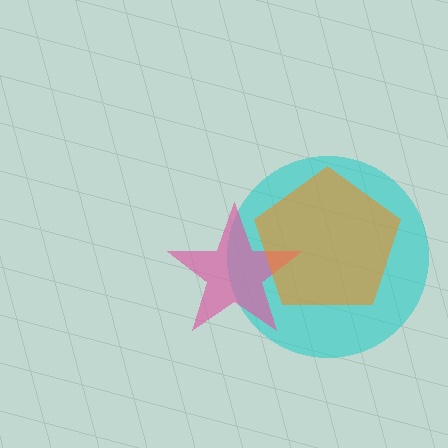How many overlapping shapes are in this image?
There are 3 overlapping shapes in the image.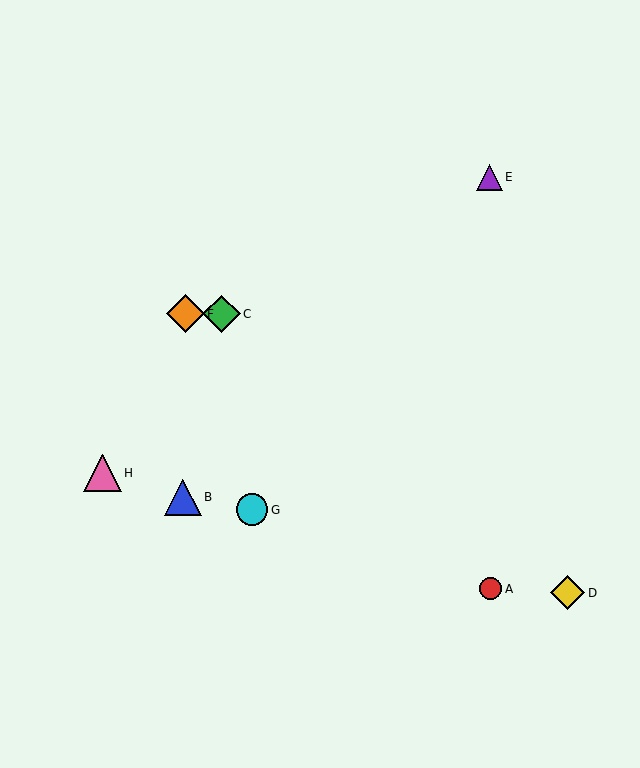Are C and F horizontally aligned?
Yes, both are at y≈314.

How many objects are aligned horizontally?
2 objects (C, F) are aligned horizontally.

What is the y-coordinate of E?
Object E is at y≈177.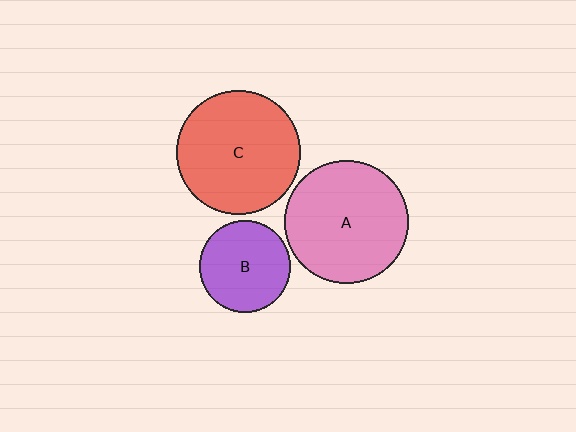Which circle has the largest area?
Circle C (red).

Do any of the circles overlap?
No, none of the circles overlap.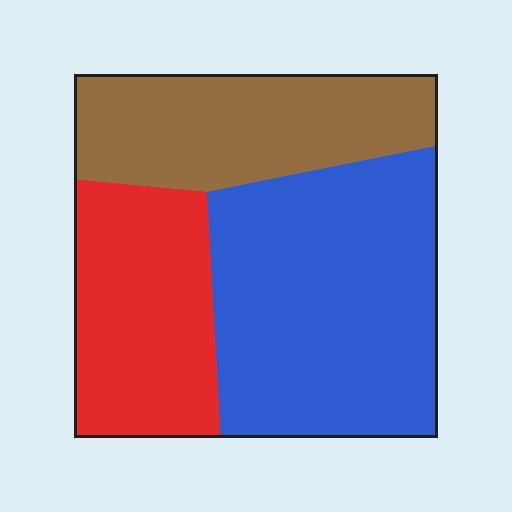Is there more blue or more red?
Blue.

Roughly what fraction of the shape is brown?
Brown covers about 30% of the shape.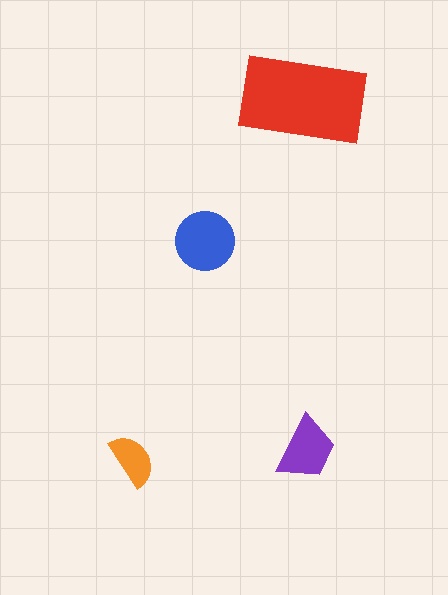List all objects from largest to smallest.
The red rectangle, the blue circle, the purple trapezoid, the orange semicircle.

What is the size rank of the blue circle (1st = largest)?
2nd.